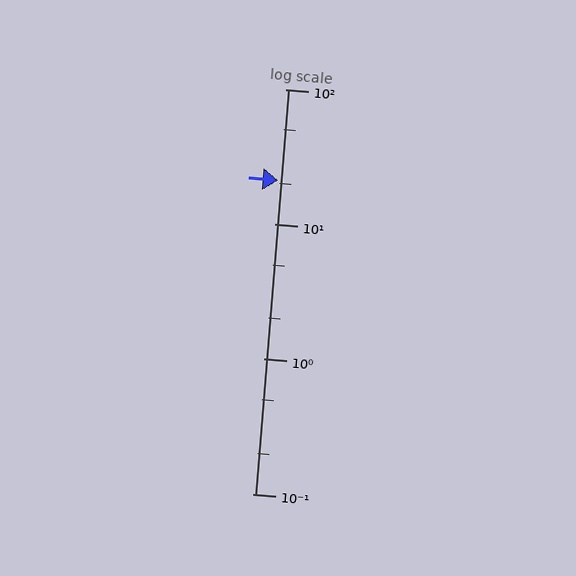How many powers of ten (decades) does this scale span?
The scale spans 3 decades, from 0.1 to 100.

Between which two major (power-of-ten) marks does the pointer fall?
The pointer is between 10 and 100.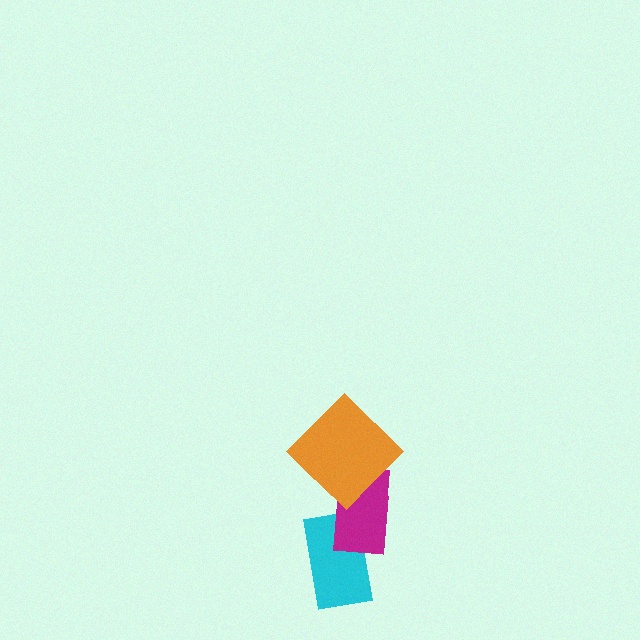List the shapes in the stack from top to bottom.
From top to bottom: the orange diamond, the magenta rectangle, the cyan rectangle.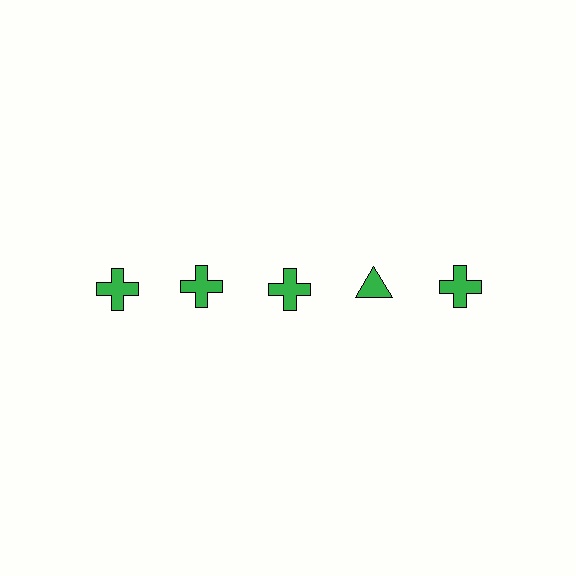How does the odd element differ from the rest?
It has a different shape: triangle instead of cross.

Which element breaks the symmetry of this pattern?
The green triangle in the top row, second from right column breaks the symmetry. All other shapes are green crosses.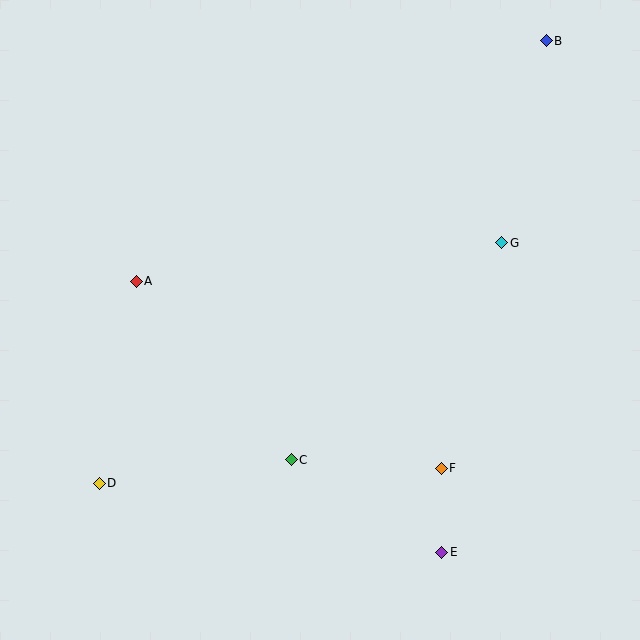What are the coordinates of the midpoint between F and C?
The midpoint between F and C is at (366, 464).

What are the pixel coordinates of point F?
Point F is at (441, 468).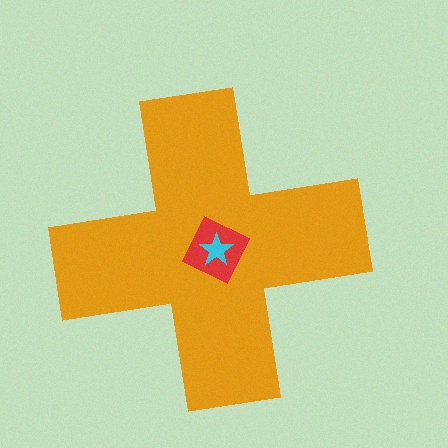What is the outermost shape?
The orange cross.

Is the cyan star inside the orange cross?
Yes.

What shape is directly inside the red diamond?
The cyan star.